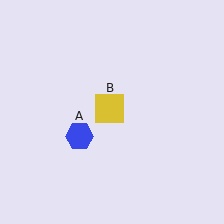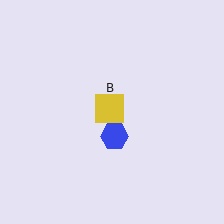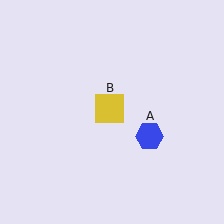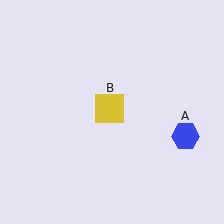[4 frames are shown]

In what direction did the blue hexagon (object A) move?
The blue hexagon (object A) moved right.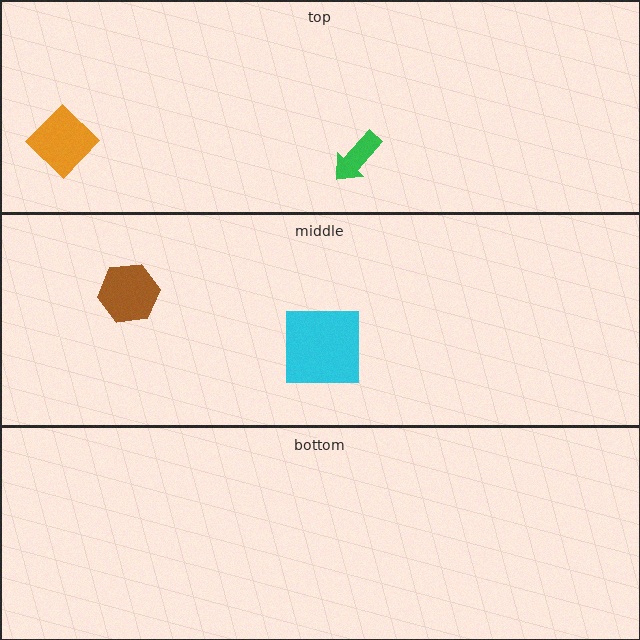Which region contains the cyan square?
The middle region.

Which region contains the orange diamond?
The top region.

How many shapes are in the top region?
2.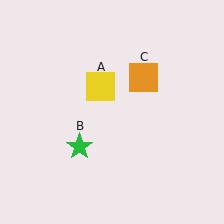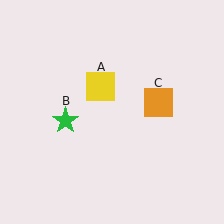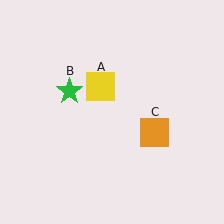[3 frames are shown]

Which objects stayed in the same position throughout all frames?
Yellow square (object A) remained stationary.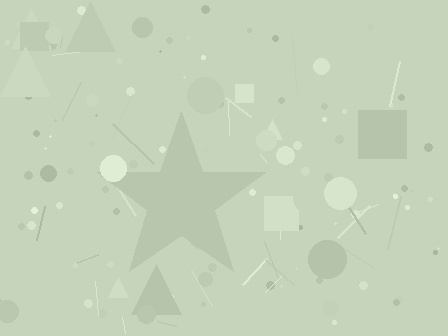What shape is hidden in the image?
A star is hidden in the image.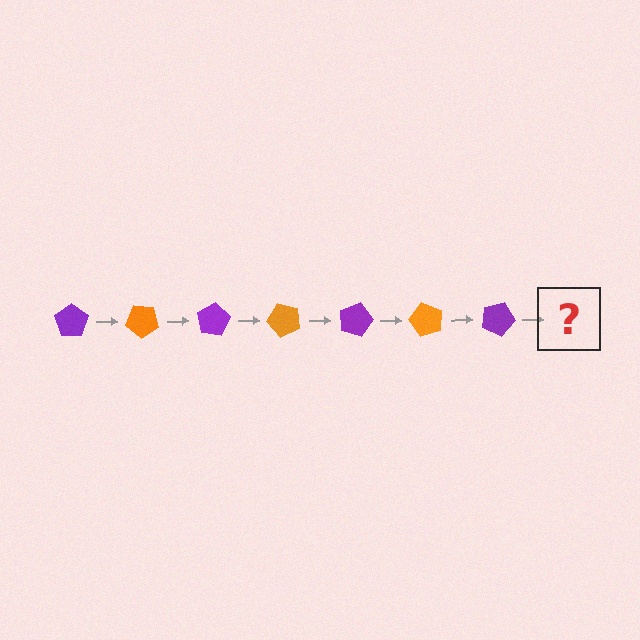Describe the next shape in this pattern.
It should be an orange pentagon, rotated 280 degrees from the start.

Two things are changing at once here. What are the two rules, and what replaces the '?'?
The two rules are that it rotates 40 degrees each step and the color cycles through purple and orange. The '?' should be an orange pentagon, rotated 280 degrees from the start.